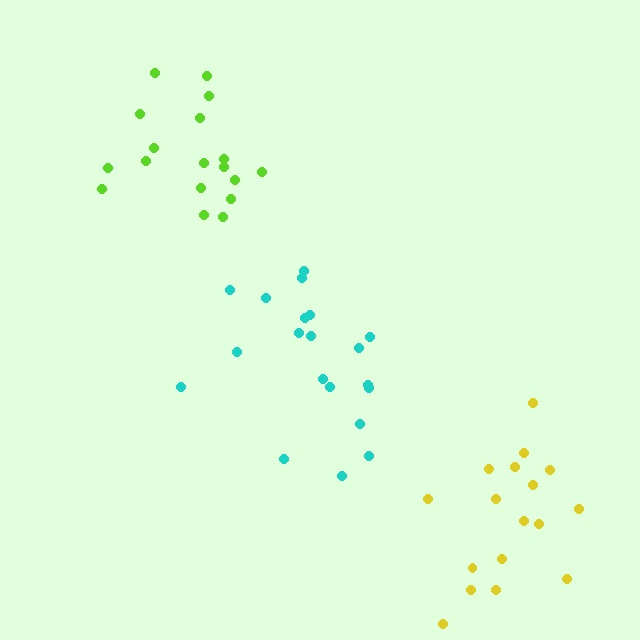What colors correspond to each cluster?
The clusters are colored: yellow, cyan, lime.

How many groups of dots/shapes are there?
There are 3 groups.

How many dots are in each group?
Group 1: 17 dots, Group 2: 20 dots, Group 3: 18 dots (55 total).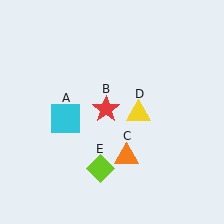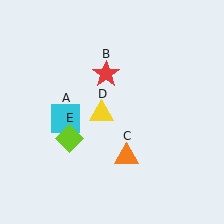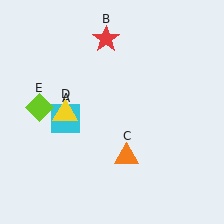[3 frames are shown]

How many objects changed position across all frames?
3 objects changed position: red star (object B), yellow triangle (object D), lime diamond (object E).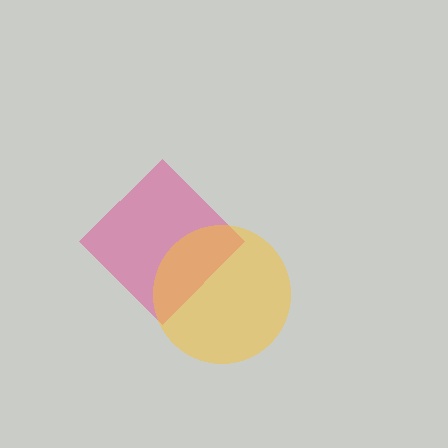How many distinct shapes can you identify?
There are 2 distinct shapes: a pink diamond, a yellow circle.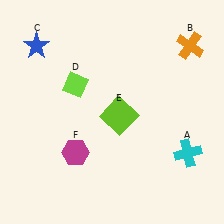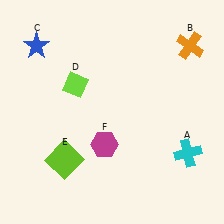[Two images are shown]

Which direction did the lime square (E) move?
The lime square (E) moved left.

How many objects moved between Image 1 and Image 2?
2 objects moved between the two images.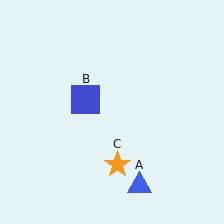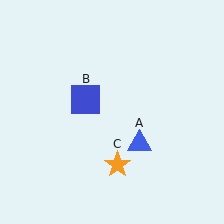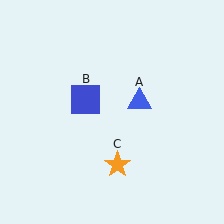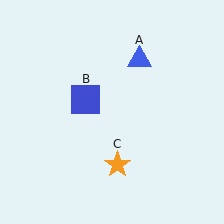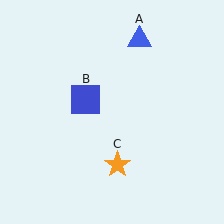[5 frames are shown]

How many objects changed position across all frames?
1 object changed position: blue triangle (object A).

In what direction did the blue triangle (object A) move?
The blue triangle (object A) moved up.